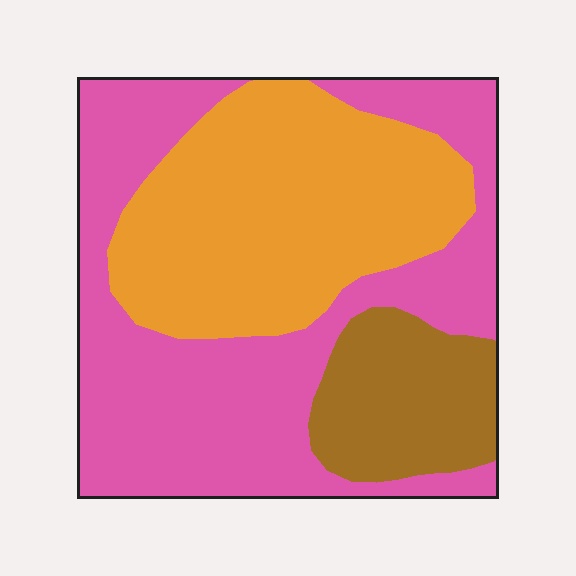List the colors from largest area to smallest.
From largest to smallest: pink, orange, brown.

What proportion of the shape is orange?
Orange takes up about three eighths (3/8) of the shape.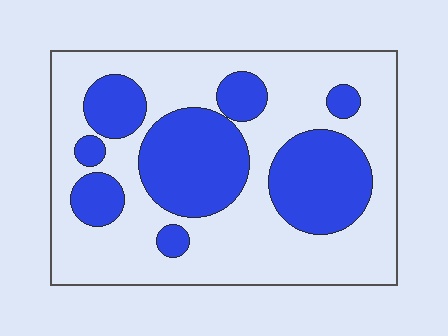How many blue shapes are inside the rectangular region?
8.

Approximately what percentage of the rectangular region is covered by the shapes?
Approximately 35%.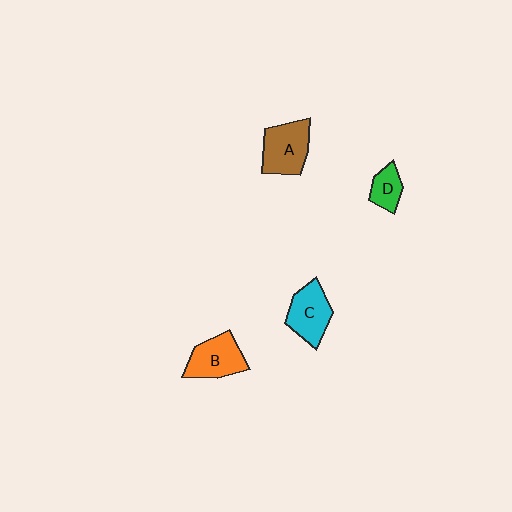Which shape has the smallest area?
Shape D (green).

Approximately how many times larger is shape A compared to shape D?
Approximately 1.9 times.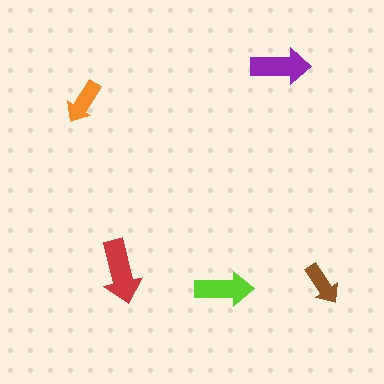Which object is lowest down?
The lime arrow is bottommost.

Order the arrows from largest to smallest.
the red one, the purple one, the lime one, the orange one, the brown one.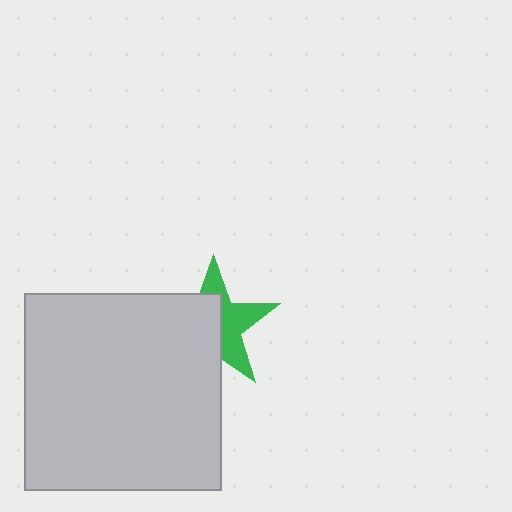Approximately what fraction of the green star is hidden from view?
Roughly 54% of the green star is hidden behind the light gray square.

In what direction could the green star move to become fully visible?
The green star could move toward the upper-right. That would shift it out from behind the light gray square entirely.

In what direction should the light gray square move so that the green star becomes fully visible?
The light gray square should move toward the lower-left. That is the shortest direction to clear the overlap and leave the green star fully visible.